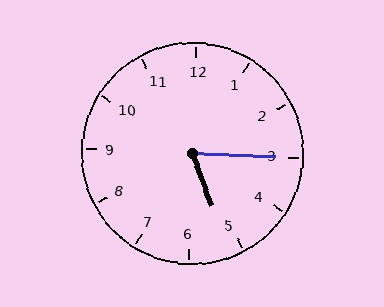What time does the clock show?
5:15.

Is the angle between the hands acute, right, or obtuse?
It is acute.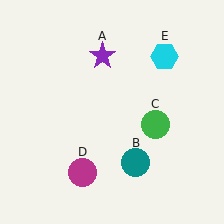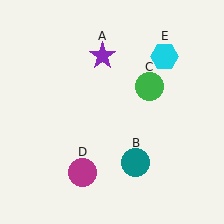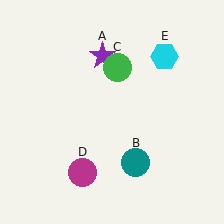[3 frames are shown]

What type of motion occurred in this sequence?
The green circle (object C) rotated counterclockwise around the center of the scene.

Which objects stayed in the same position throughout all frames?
Purple star (object A) and teal circle (object B) and magenta circle (object D) and cyan hexagon (object E) remained stationary.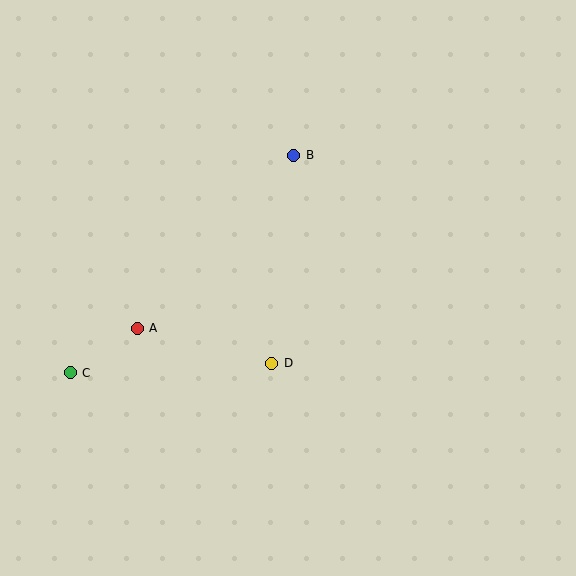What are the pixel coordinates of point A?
Point A is at (137, 328).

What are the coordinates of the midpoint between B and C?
The midpoint between B and C is at (182, 264).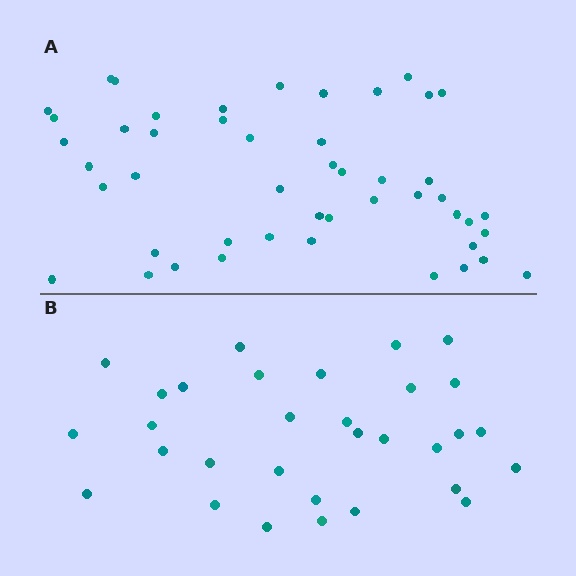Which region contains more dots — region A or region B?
Region A (the top region) has more dots.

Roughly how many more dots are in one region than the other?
Region A has approximately 15 more dots than region B.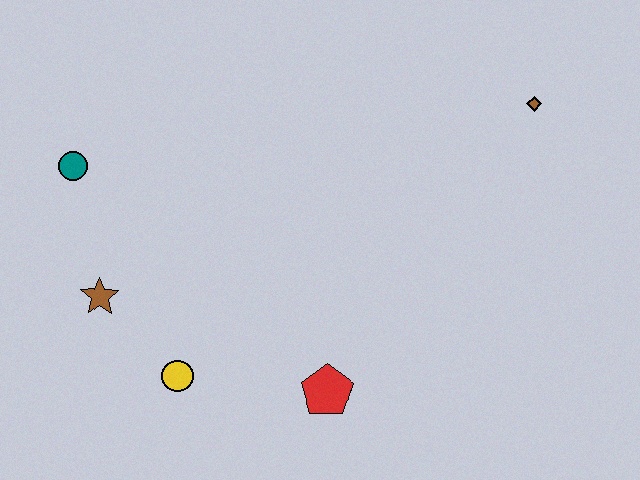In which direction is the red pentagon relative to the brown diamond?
The red pentagon is below the brown diamond.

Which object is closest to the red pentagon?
The yellow circle is closest to the red pentagon.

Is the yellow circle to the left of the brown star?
No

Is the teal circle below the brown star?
No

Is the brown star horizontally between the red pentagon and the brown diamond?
No